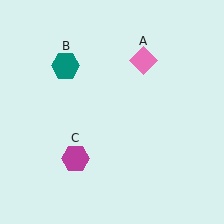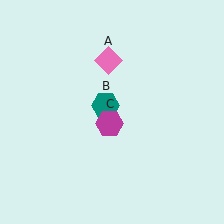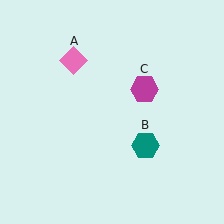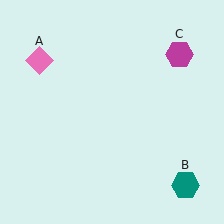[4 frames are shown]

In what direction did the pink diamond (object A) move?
The pink diamond (object A) moved left.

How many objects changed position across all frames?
3 objects changed position: pink diamond (object A), teal hexagon (object B), magenta hexagon (object C).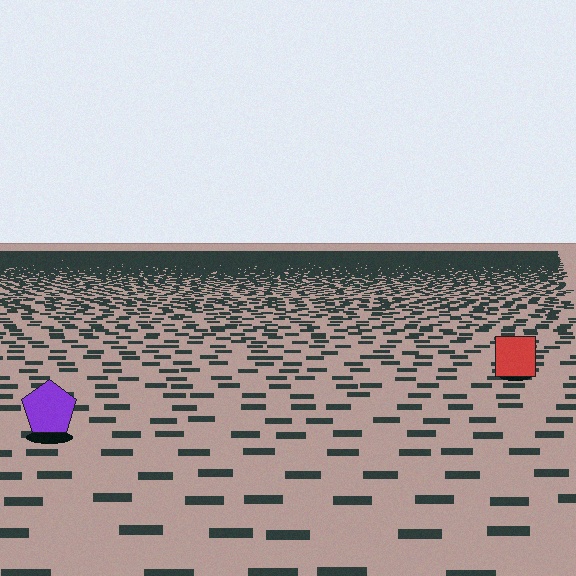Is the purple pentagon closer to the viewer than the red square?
Yes. The purple pentagon is closer — you can tell from the texture gradient: the ground texture is coarser near it.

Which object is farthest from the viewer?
The red square is farthest from the viewer. It appears smaller and the ground texture around it is denser.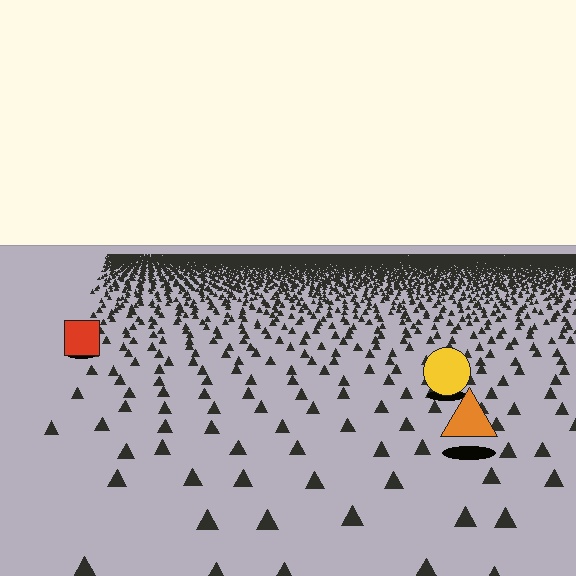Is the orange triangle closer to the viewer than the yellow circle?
Yes. The orange triangle is closer — you can tell from the texture gradient: the ground texture is coarser near it.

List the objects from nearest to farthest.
From nearest to farthest: the orange triangle, the yellow circle, the red square.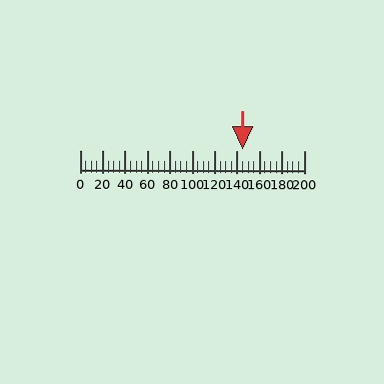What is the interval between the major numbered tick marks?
The major tick marks are spaced 20 units apart.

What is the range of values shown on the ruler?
The ruler shows values from 0 to 200.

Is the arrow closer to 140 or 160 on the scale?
The arrow is closer to 140.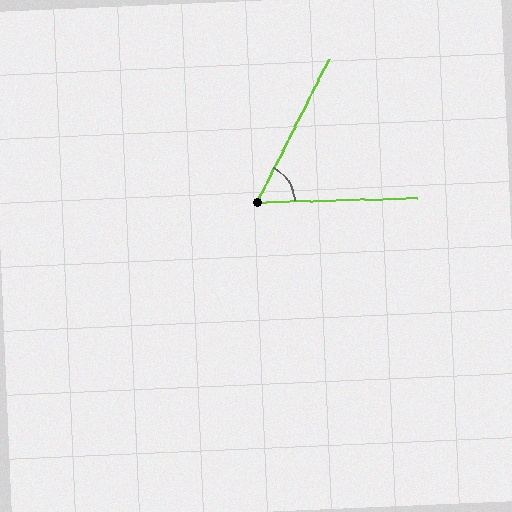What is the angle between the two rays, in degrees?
Approximately 62 degrees.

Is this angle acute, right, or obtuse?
It is acute.